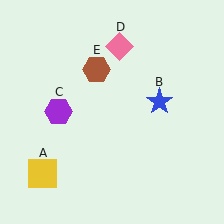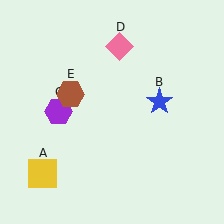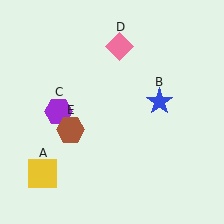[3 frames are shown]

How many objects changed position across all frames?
1 object changed position: brown hexagon (object E).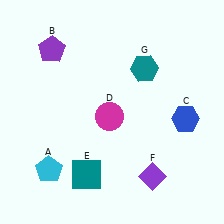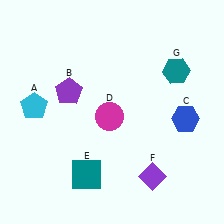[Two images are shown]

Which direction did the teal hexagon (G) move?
The teal hexagon (G) moved right.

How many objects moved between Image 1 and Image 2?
3 objects moved between the two images.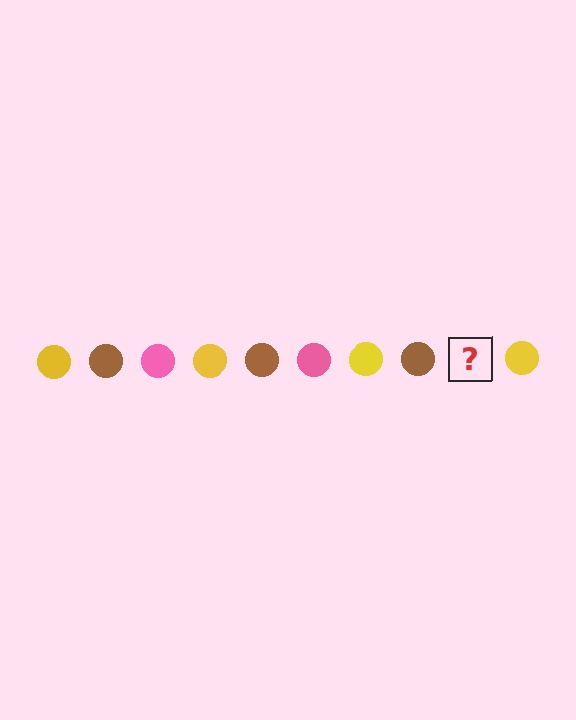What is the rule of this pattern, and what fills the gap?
The rule is that the pattern cycles through yellow, brown, pink circles. The gap should be filled with a pink circle.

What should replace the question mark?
The question mark should be replaced with a pink circle.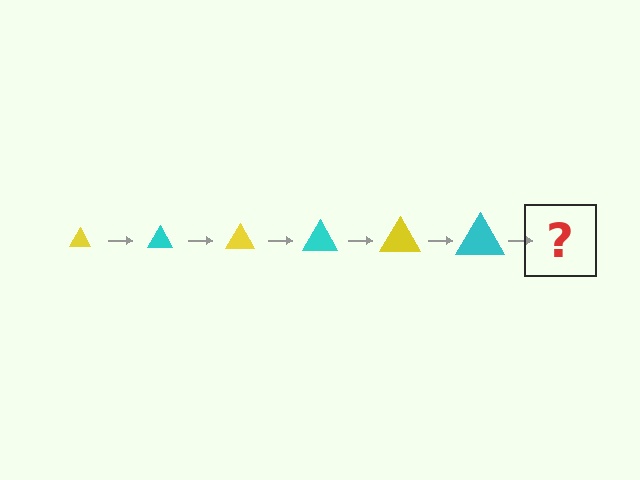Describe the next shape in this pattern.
It should be a yellow triangle, larger than the previous one.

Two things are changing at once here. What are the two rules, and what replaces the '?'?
The two rules are that the triangle grows larger each step and the color cycles through yellow and cyan. The '?' should be a yellow triangle, larger than the previous one.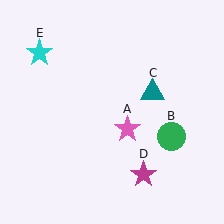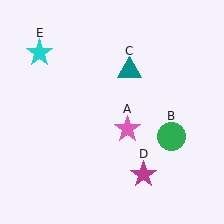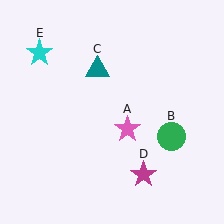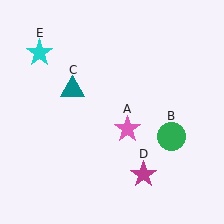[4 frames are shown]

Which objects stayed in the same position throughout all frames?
Pink star (object A) and green circle (object B) and magenta star (object D) and cyan star (object E) remained stationary.